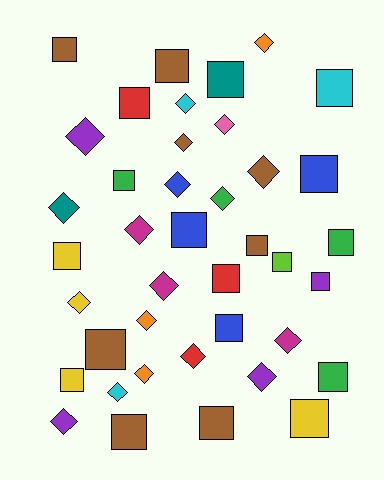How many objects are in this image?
There are 40 objects.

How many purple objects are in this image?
There are 4 purple objects.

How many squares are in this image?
There are 21 squares.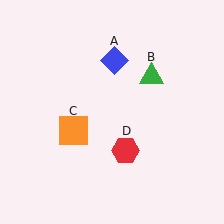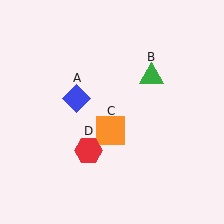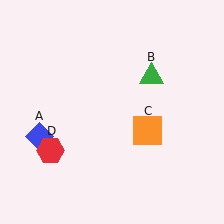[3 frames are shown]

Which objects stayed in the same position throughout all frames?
Green triangle (object B) remained stationary.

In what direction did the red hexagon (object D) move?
The red hexagon (object D) moved left.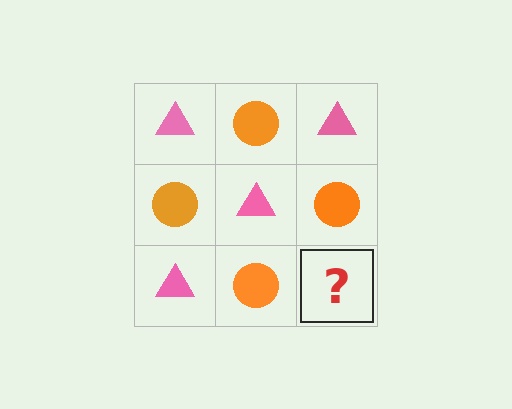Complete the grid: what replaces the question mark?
The question mark should be replaced with a pink triangle.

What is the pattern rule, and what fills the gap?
The rule is that it alternates pink triangle and orange circle in a checkerboard pattern. The gap should be filled with a pink triangle.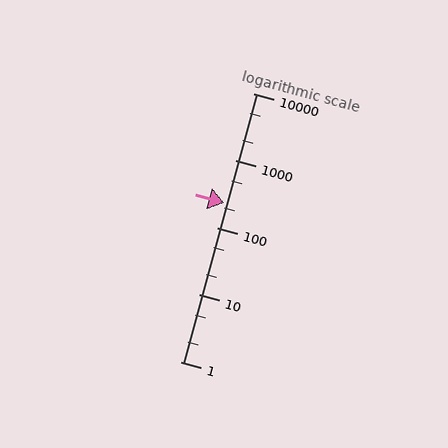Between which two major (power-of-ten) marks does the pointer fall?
The pointer is between 100 and 1000.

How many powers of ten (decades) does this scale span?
The scale spans 4 decades, from 1 to 10000.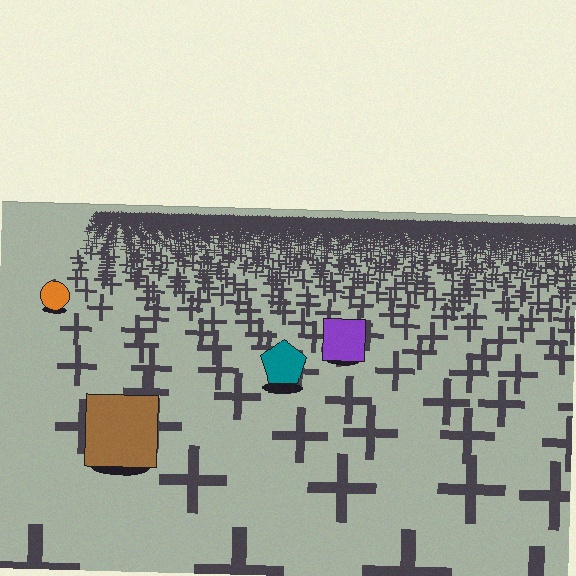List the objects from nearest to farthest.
From nearest to farthest: the brown square, the teal pentagon, the purple square, the orange circle.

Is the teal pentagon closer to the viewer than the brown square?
No. The brown square is closer — you can tell from the texture gradient: the ground texture is coarser near it.